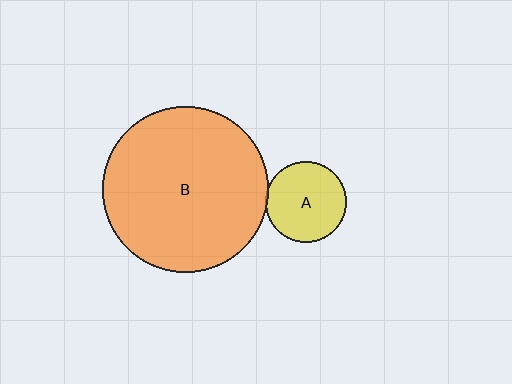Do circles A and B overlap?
Yes.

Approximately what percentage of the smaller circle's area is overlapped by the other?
Approximately 5%.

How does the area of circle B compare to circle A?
Approximately 4.2 times.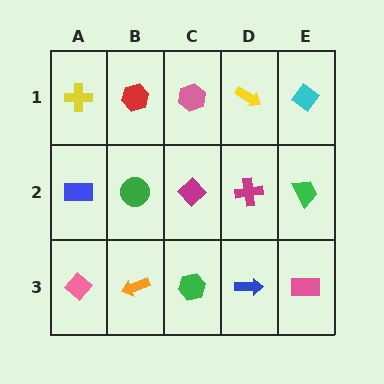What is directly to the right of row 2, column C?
A magenta cross.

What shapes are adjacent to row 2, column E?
A cyan diamond (row 1, column E), a pink rectangle (row 3, column E), a magenta cross (row 2, column D).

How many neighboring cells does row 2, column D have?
4.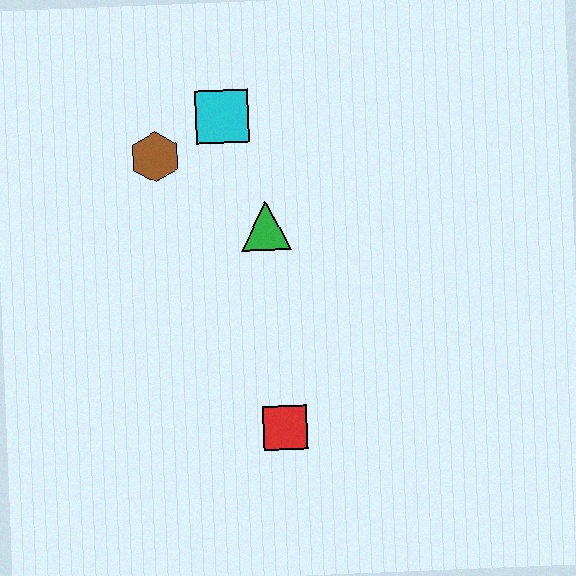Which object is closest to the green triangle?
The cyan square is closest to the green triangle.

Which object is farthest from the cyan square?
The red square is farthest from the cyan square.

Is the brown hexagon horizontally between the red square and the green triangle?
No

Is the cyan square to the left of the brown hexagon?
No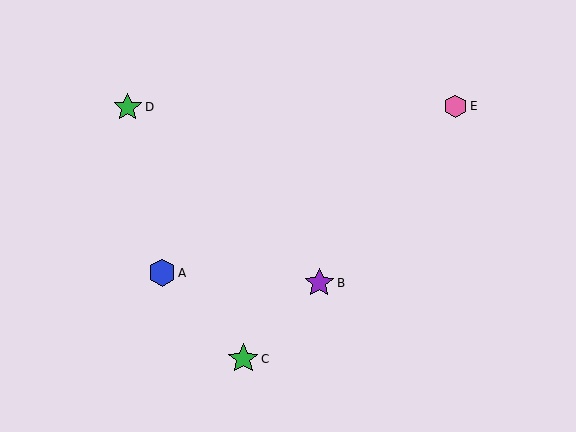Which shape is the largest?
The green star (labeled C) is the largest.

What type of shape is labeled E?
Shape E is a pink hexagon.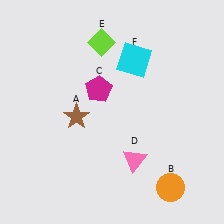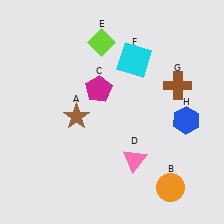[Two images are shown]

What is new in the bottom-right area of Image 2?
A blue hexagon (H) was added in the bottom-right area of Image 2.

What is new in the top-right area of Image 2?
A brown cross (G) was added in the top-right area of Image 2.